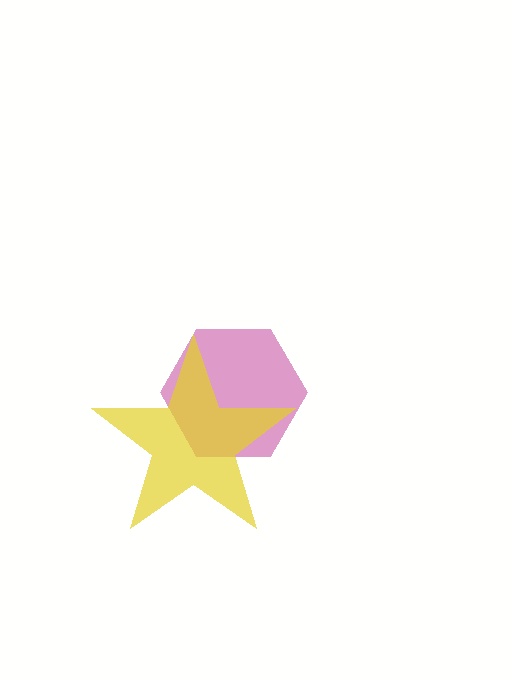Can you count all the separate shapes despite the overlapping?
Yes, there are 2 separate shapes.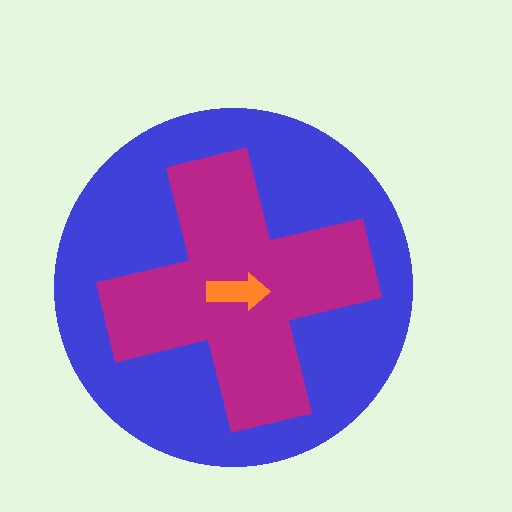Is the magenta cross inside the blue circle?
Yes.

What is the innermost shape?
The orange arrow.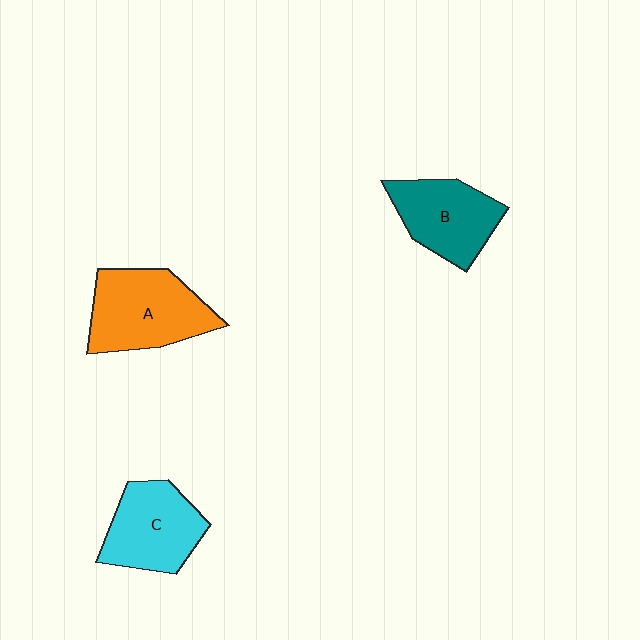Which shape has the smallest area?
Shape B (teal).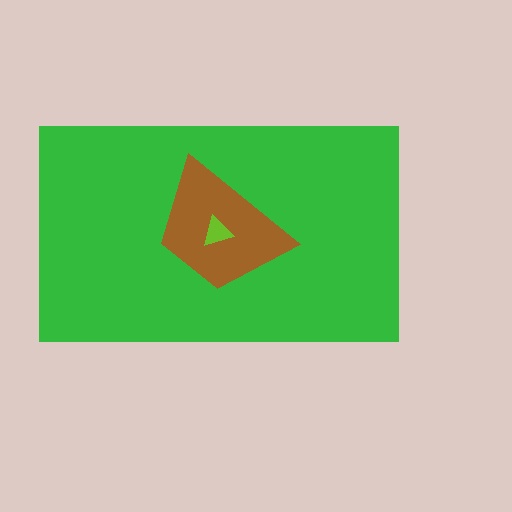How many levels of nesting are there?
3.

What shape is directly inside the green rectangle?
The brown trapezoid.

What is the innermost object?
The lime triangle.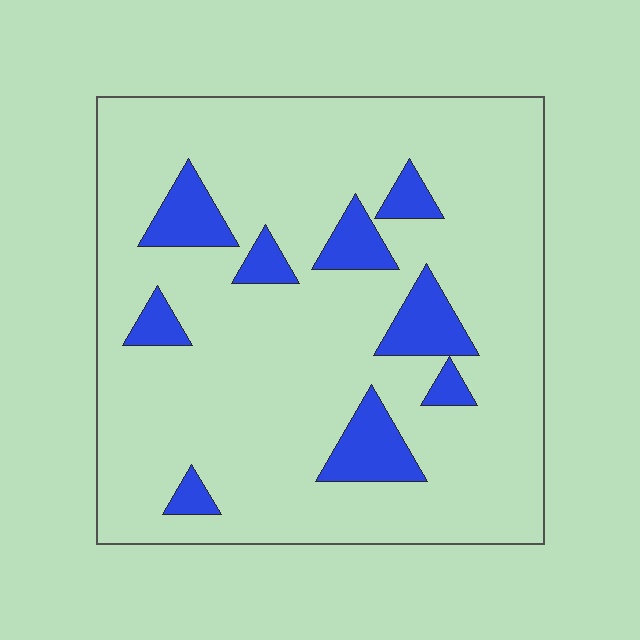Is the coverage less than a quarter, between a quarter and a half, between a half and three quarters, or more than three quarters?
Less than a quarter.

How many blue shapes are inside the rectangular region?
9.